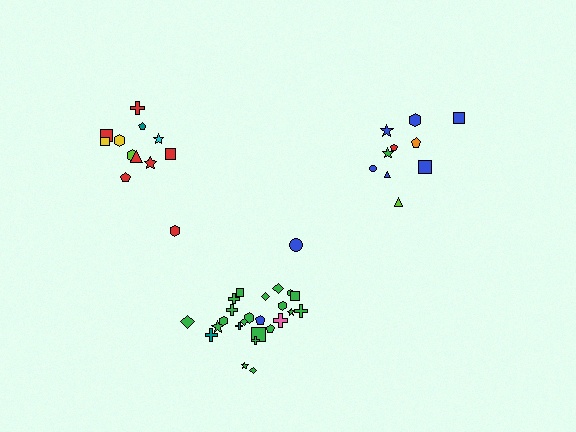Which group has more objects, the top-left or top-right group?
The top-left group.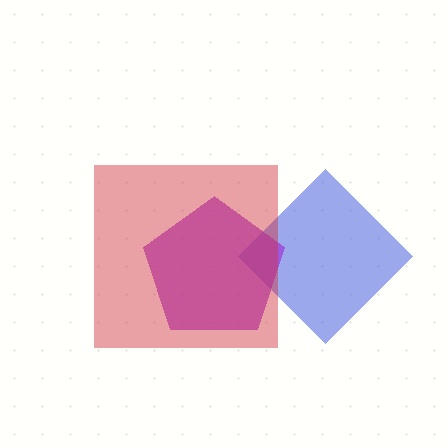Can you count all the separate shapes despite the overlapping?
Yes, there are 3 separate shapes.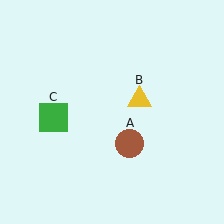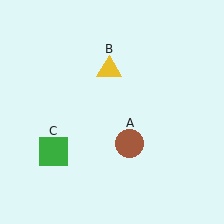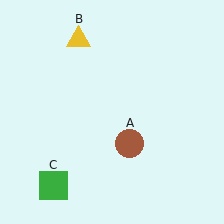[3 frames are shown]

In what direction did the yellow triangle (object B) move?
The yellow triangle (object B) moved up and to the left.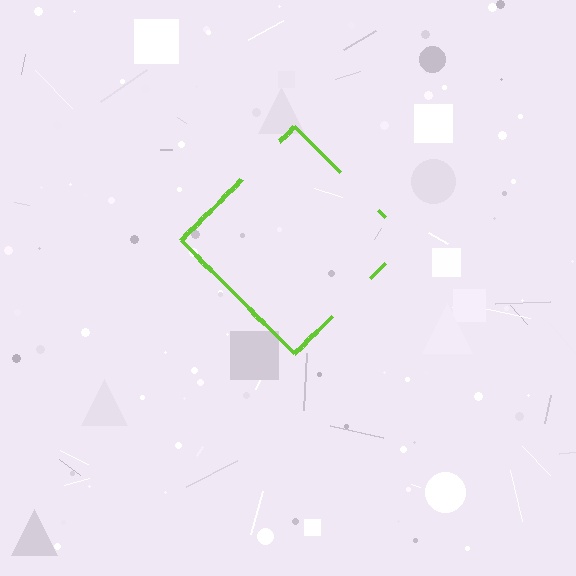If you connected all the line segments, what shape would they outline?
They would outline a diamond.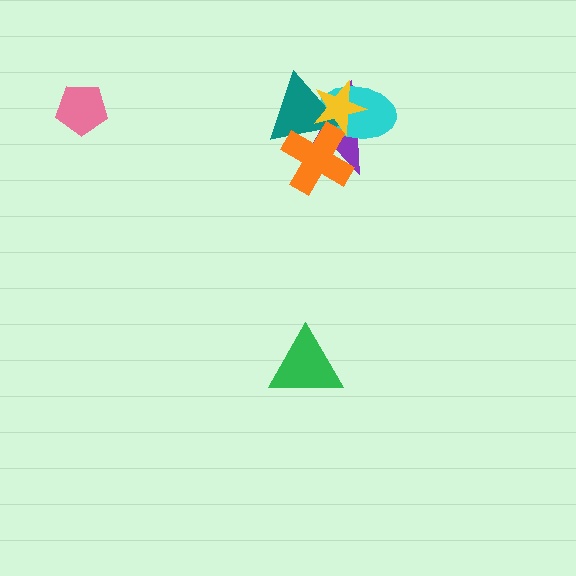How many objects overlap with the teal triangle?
4 objects overlap with the teal triangle.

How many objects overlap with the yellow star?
4 objects overlap with the yellow star.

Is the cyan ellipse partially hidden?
Yes, it is partially covered by another shape.